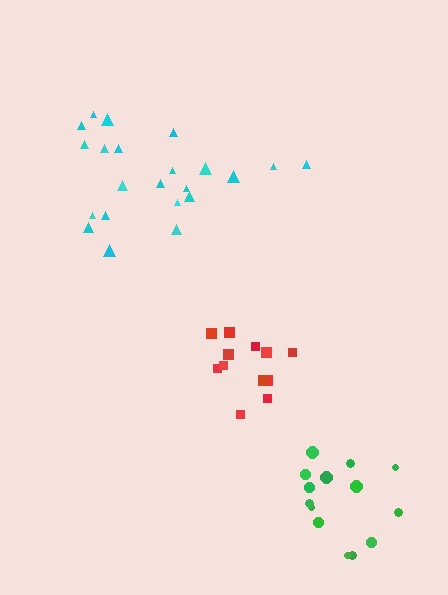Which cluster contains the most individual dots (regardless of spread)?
Cyan (22).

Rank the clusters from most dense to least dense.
red, green, cyan.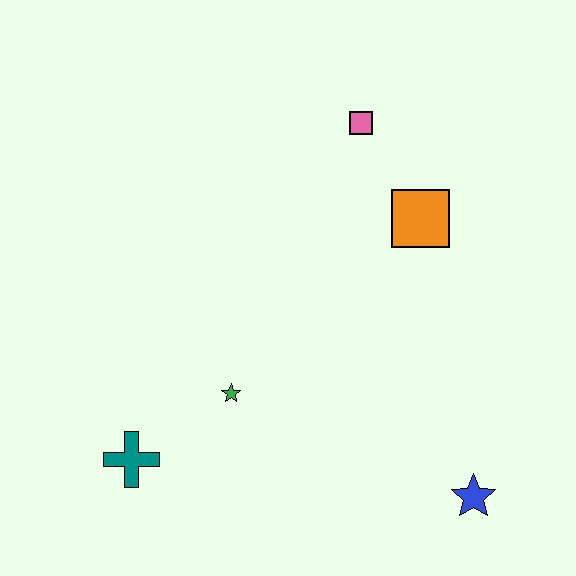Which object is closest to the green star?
The teal cross is closest to the green star.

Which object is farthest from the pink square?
The teal cross is farthest from the pink square.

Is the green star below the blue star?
No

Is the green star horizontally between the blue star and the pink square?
No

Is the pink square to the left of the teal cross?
No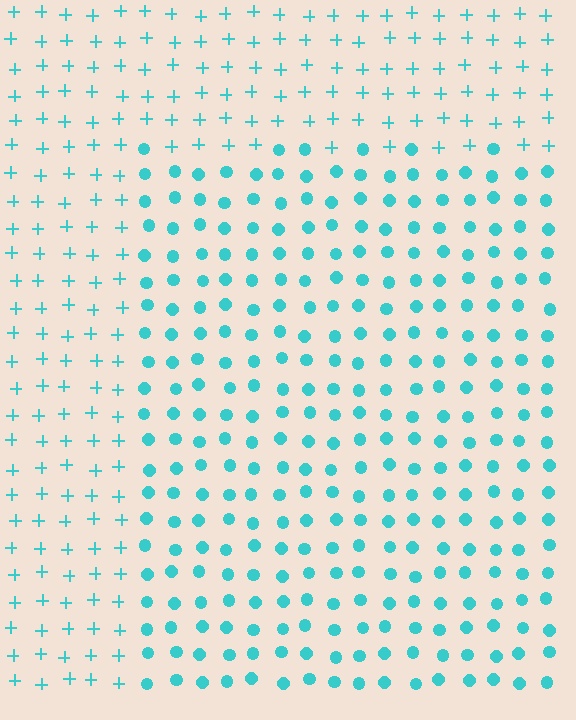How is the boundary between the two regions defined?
The boundary is defined by a change in element shape: circles inside vs. plus signs outside. All elements share the same color and spacing.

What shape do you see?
I see a rectangle.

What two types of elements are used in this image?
The image uses circles inside the rectangle region and plus signs outside it.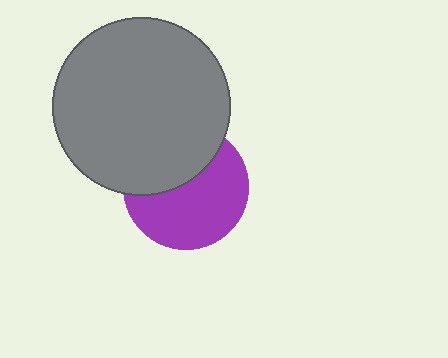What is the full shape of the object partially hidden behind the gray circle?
The partially hidden object is a purple circle.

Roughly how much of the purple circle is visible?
About half of it is visible (roughly 60%).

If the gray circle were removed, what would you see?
You would see the complete purple circle.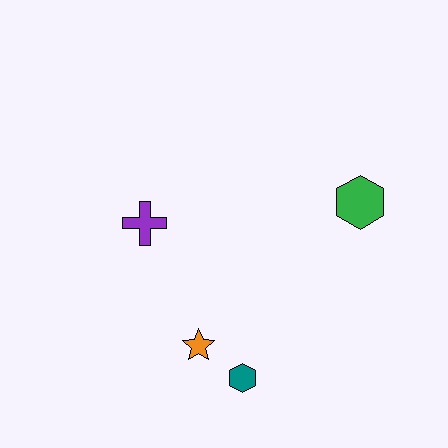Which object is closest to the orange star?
The teal hexagon is closest to the orange star.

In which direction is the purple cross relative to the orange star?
The purple cross is above the orange star.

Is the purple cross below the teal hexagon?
No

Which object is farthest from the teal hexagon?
The green hexagon is farthest from the teal hexagon.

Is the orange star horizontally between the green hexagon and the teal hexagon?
No